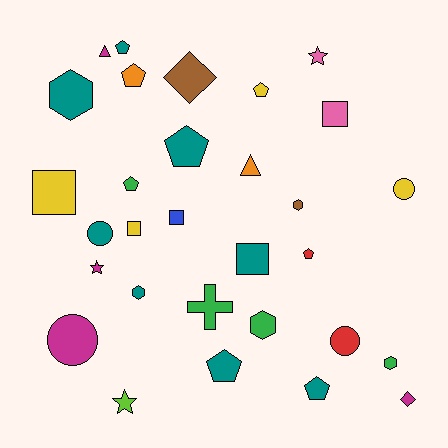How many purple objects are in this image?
There are no purple objects.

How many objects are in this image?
There are 30 objects.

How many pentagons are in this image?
There are 8 pentagons.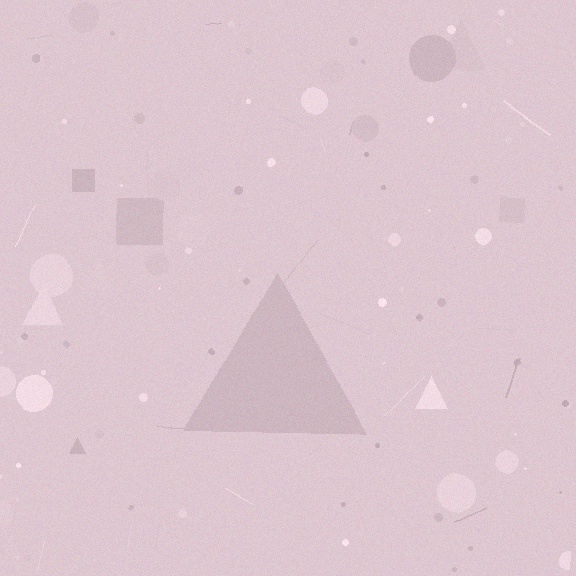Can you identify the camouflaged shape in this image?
The camouflaged shape is a triangle.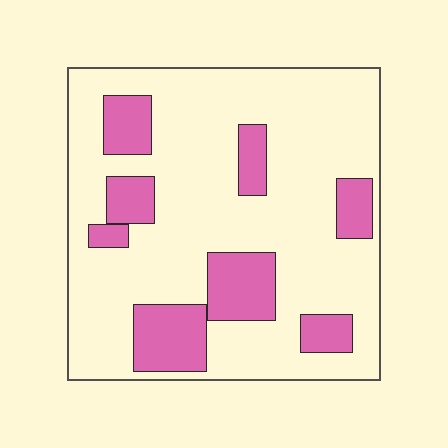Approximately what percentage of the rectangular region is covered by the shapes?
Approximately 25%.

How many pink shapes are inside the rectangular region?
8.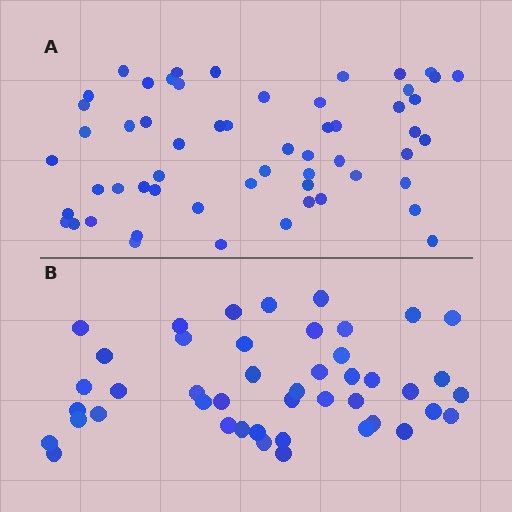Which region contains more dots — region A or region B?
Region A (the top region) has more dots.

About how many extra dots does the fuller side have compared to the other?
Region A has roughly 12 or so more dots than region B.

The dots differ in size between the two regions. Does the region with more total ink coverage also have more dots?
No. Region B has more total ink coverage because its dots are larger, but region A actually contains more individual dots. Total area can be misleading — the number of items is what matters here.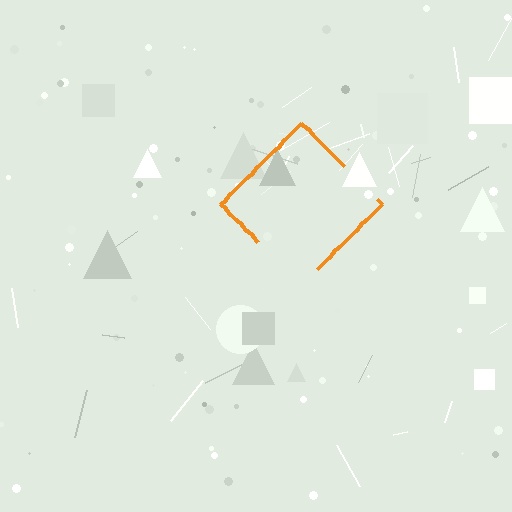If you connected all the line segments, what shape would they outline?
They would outline a diamond.